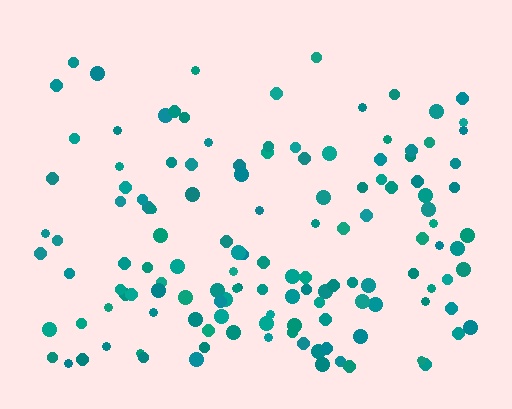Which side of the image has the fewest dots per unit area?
The top.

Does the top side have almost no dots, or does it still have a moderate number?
Still a moderate number, just noticeably fewer than the bottom.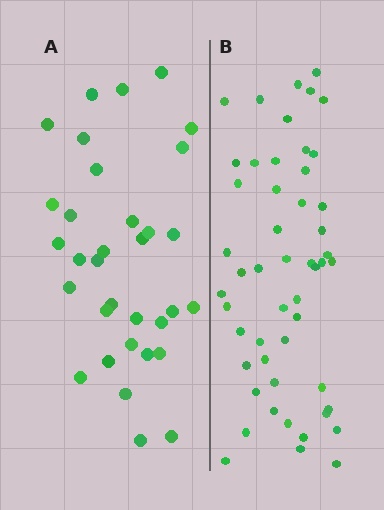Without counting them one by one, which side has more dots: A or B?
Region B (the right region) has more dots.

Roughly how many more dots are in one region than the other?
Region B has approximately 20 more dots than region A.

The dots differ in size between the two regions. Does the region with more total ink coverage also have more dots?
No. Region A has more total ink coverage because its dots are larger, but region B actually contains more individual dots. Total area can be misleading — the number of items is what matters here.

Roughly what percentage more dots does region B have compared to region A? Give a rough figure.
About 55% more.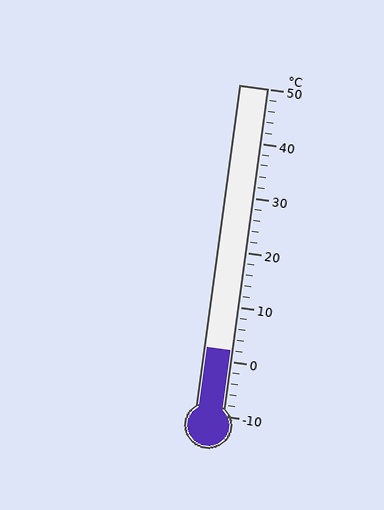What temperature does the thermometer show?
The thermometer shows approximately 2°C.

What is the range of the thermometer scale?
The thermometer scale ranges from -10°C to 50°C.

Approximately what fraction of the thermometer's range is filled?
The thermometer is filled to approximately 20% of its range.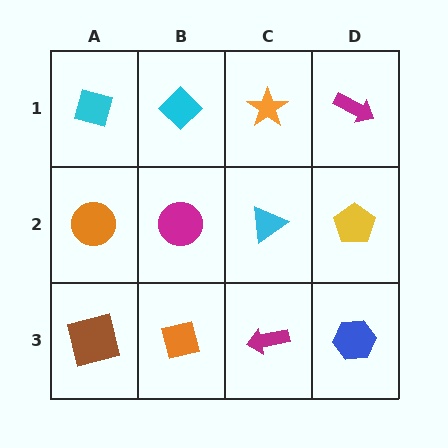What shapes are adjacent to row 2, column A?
A cyan diamond (row 1, column A), a brown square (row 3, column A), a magenta circle (row 2, column B).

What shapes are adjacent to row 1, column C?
A cyan triangle (row 2, column C), a cyan diamond (row 1, column B), a magenta arrow (row 1, column D).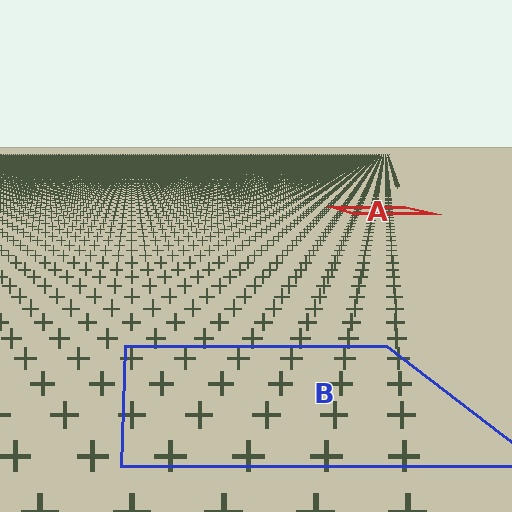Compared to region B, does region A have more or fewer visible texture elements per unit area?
Region A has more texture elements per unit area — they are packed more densely because it is farther away.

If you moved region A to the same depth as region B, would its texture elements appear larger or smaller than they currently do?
They would appear larger. At a closer depth, the same texture elements are projected at a bigger on-screen size.